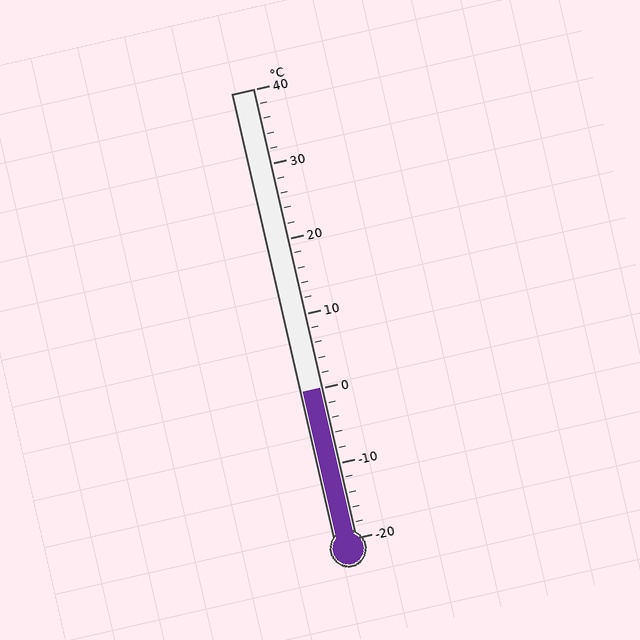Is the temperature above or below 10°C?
The temperature is below 10°C.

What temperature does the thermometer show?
The thermometer shows approximately 0°C.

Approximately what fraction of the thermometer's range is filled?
The thermometer is filled to approximately 35% of its range.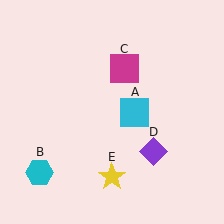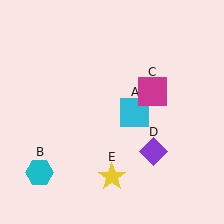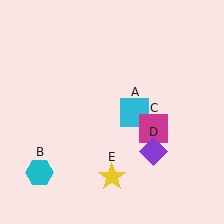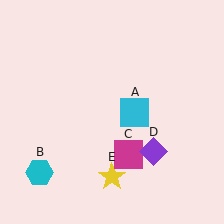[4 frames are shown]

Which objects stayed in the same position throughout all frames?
Cyan square (object A) and cyan hexagon (object B) and purple diamond (object D) and yellow star (object E) remained stationary.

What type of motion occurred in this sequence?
The magenta square (object C) rotated clockwise around the center of the scene.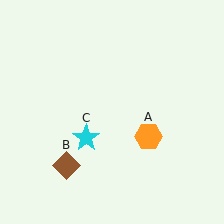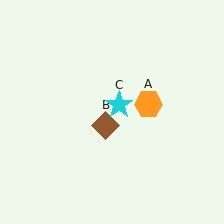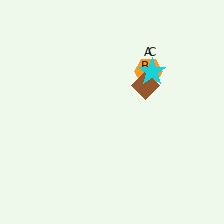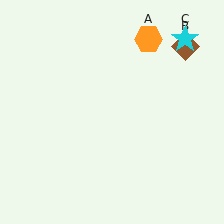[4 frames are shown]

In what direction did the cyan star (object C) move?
The cyan star (object C) moved up and to the right.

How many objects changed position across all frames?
3 objects changed position: orange hexagon (object A), brown diamond (object B), cyan star (object C).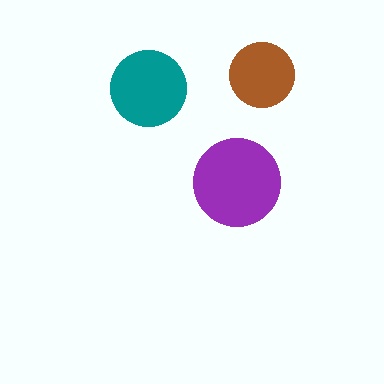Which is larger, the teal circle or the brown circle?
The teal one.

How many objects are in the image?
There are 3 objects in the image.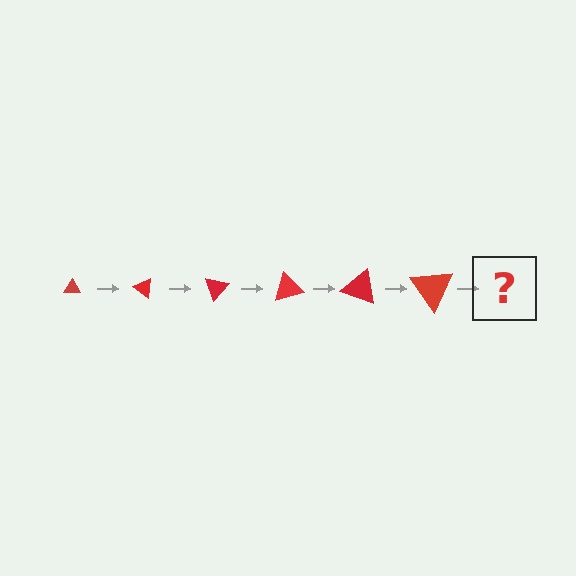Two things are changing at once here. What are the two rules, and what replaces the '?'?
The two rules are that the triangle grows larger each step and it rotates 35 degrees each step. The '?' should be a triangle, larger than the previous one and rotated 210 degrees from the start.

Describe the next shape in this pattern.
It should be a triangle, larger than the previous one and rotated 210 degrees from the start.